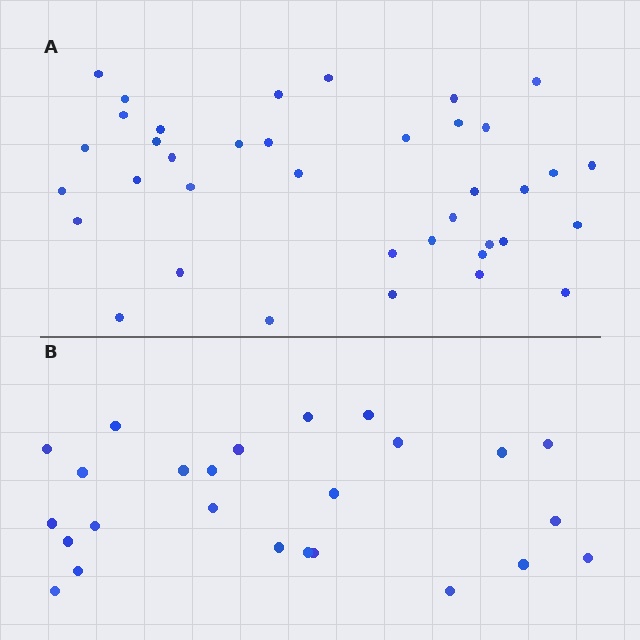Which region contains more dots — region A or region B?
Region A (the top region) has more dots.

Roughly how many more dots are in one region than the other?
Region A has approximately 15 more dots than region B.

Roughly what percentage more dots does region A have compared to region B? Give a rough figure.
About 50% more.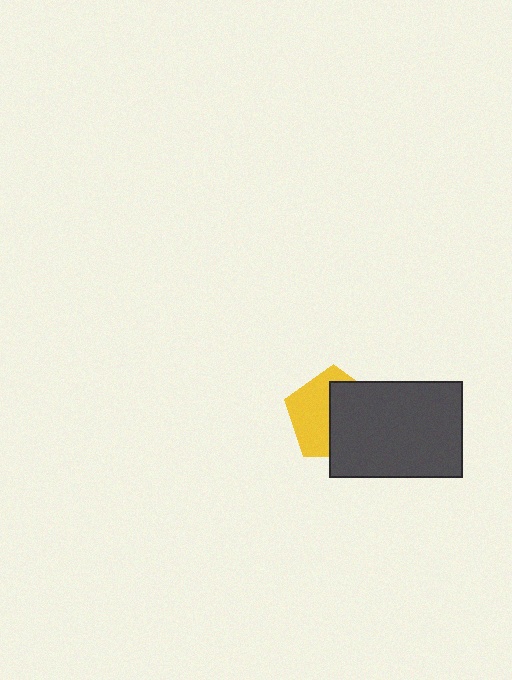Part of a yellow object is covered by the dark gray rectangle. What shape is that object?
It is a pentagon.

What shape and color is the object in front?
The object in front is a dark gray rectangle.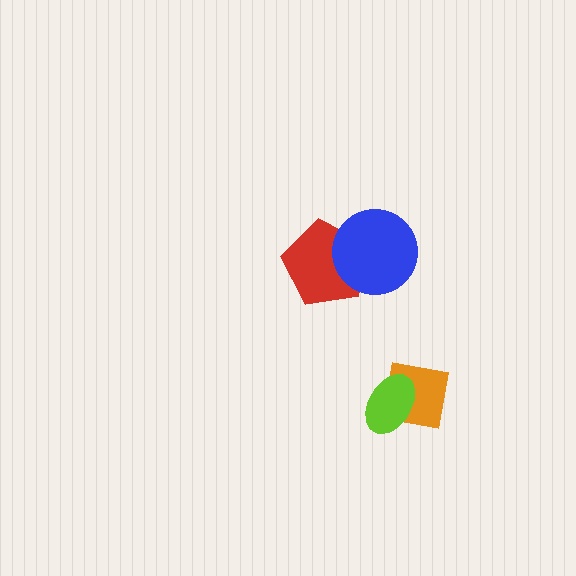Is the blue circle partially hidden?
No, no other shape covers it.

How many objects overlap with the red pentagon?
1 object overlaps with the red pentagon.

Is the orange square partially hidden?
Yes, it is partially covered by another shape.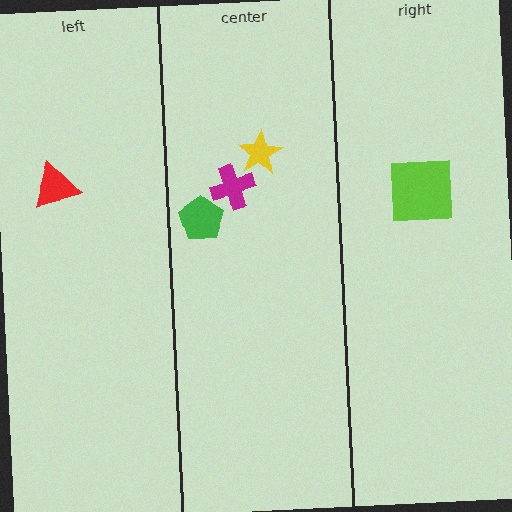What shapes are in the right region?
The lime square.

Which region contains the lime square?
The right region.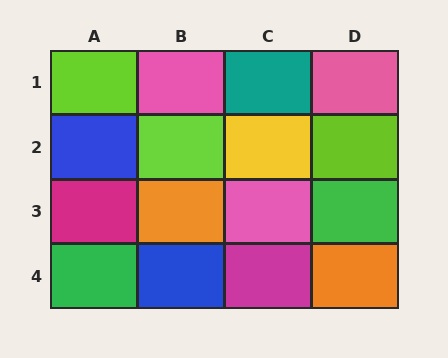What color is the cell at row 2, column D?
Lime.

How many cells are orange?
2 cells are orange.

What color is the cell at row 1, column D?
Pink.